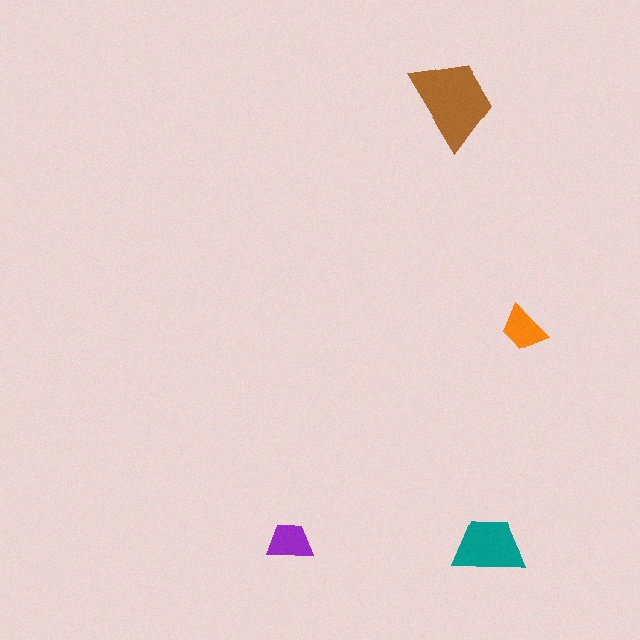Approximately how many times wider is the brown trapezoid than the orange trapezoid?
About 2 times wider.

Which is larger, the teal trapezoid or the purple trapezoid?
The teal one.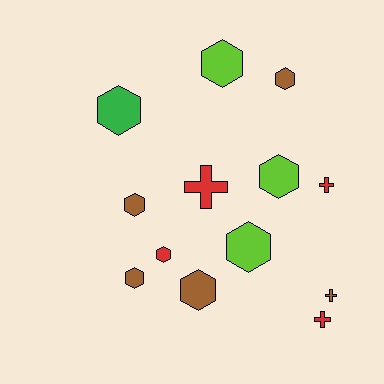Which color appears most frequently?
Brown, with 5 objects.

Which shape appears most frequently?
Hexagon, with 9 objects.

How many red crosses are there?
There are 3 red crosses.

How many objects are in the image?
There are 13 objects.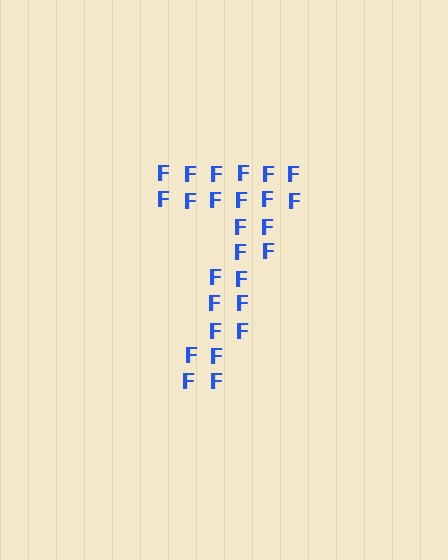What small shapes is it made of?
It is made of small letter F's.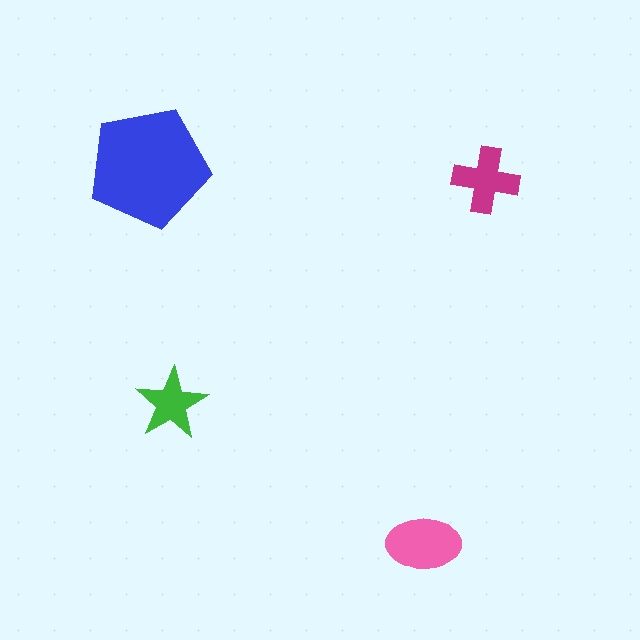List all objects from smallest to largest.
The green star, the magenta cross, the pink ellipse, the blue pentagon.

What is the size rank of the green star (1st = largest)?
4th.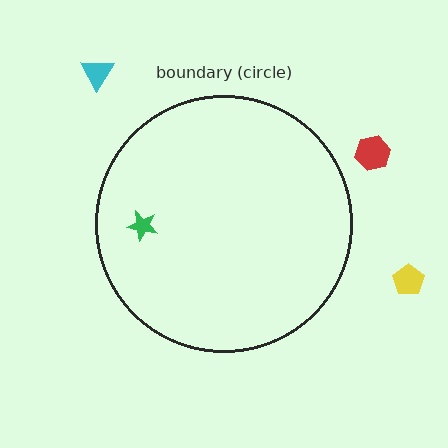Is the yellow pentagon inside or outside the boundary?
Outside.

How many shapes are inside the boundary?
1 inside, 3 outside.